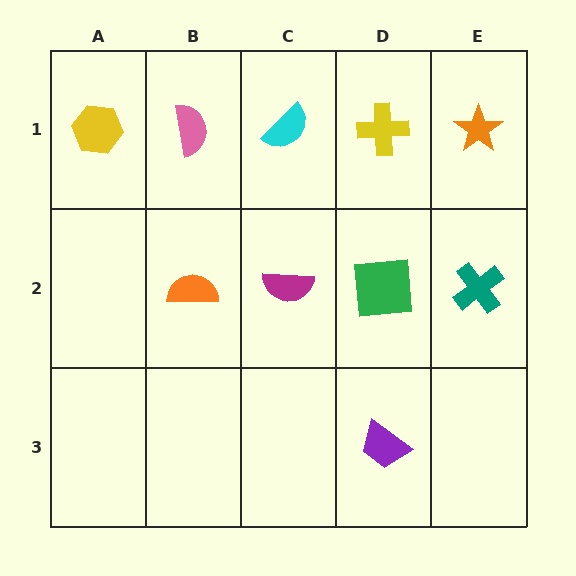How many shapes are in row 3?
1 shape.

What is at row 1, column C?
A cyan semicircle.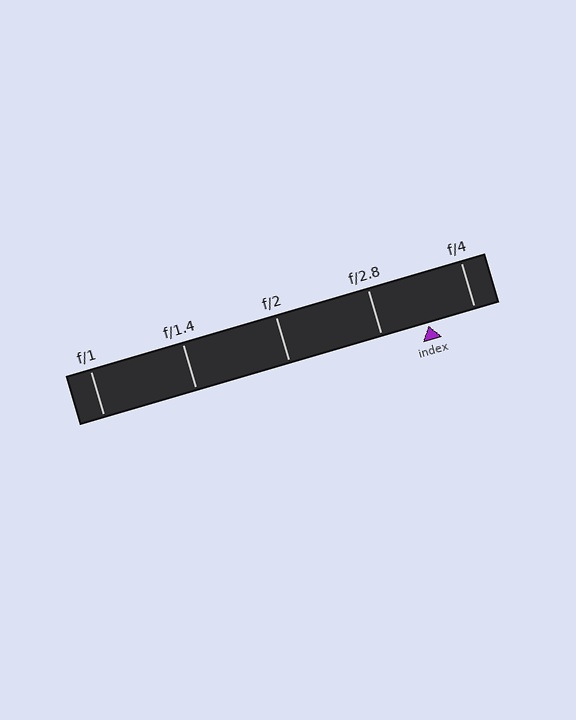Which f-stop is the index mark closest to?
The index mark is closest to f/2.8.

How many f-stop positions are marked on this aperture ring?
There are 5 f-stop positions marked.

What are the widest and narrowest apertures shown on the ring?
The widest aperture shown is f/1 and the narrowest is f/4.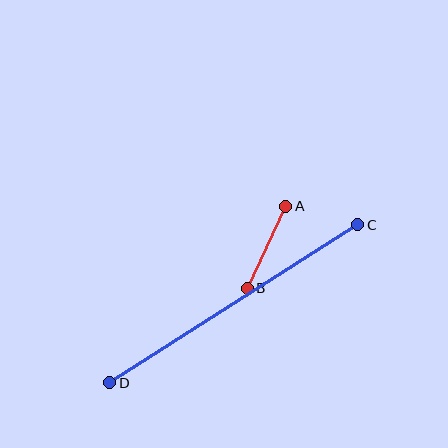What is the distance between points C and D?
The distance is approximately 294 pixels.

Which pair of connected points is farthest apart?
Points C and D are farthest apart.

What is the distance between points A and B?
The distance is approximately 91 pixels.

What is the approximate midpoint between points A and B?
The midpoint is at approximately (266, 247) pixels.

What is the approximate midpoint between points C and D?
The midpoint is at approximately (234, 304) pixels.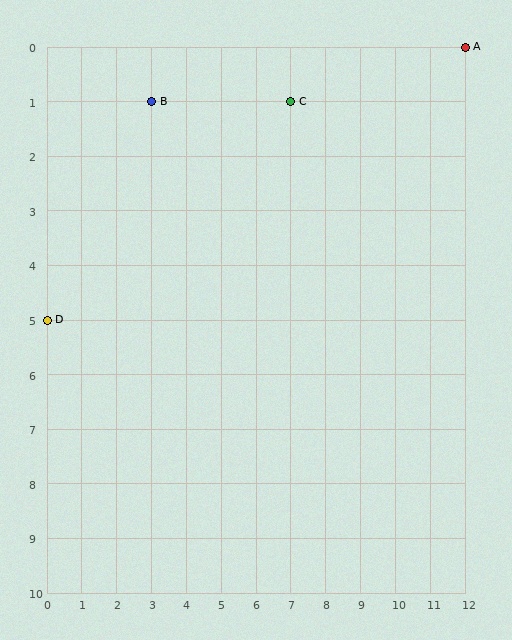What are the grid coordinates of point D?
Point D is at grid coordinates (0, 5).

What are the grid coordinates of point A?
Point A is at grid coordinates (12, 0).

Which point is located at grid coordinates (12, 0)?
Point A is at (12, 0).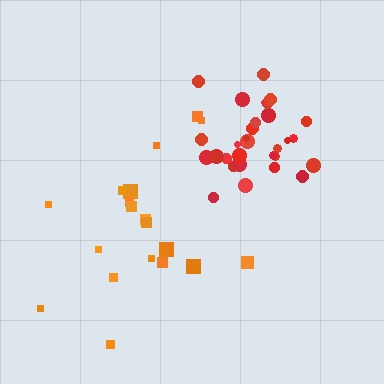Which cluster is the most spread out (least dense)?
Orange.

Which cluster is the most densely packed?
Red.